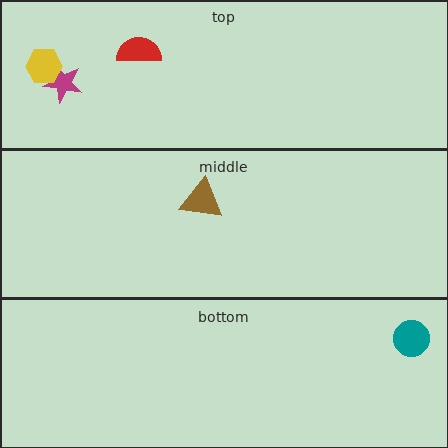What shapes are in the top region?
The magenta star, the red semicircle, the yellow hexagon.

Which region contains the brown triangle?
The middle region.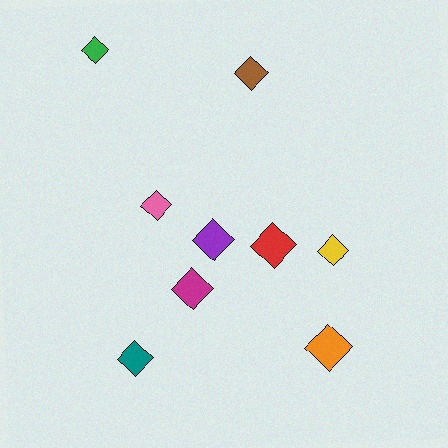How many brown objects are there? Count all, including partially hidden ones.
There is 1 brown object.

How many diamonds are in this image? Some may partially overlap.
There are 9 diamonds.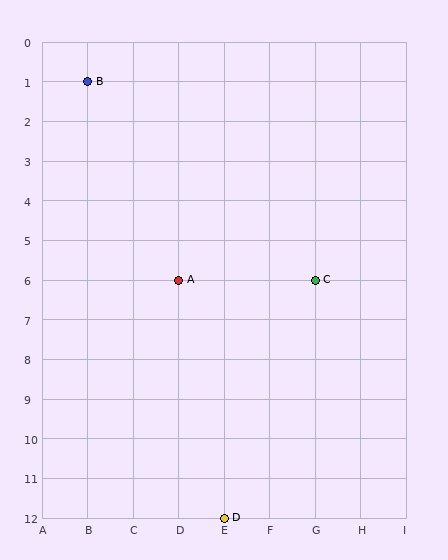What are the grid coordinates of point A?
Point A is at grid coordinates (D, 6).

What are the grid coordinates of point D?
Point D is at grid coordinates (E, 12).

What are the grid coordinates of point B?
Point B is at grid coordinates (B, 1).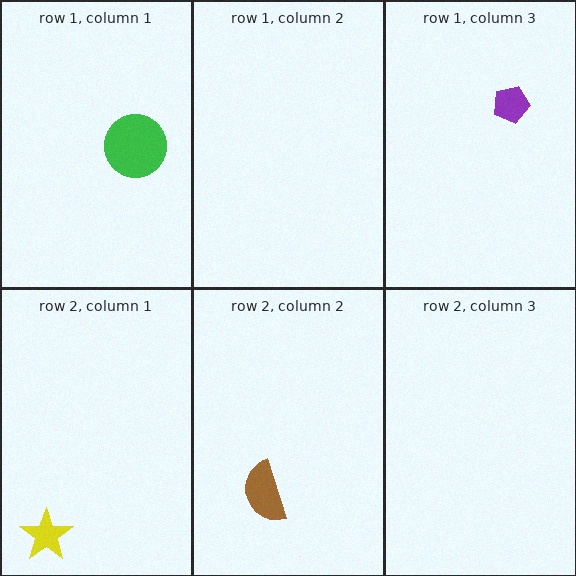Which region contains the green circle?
The row 1, column 1 region.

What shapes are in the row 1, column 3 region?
The purple pentagon.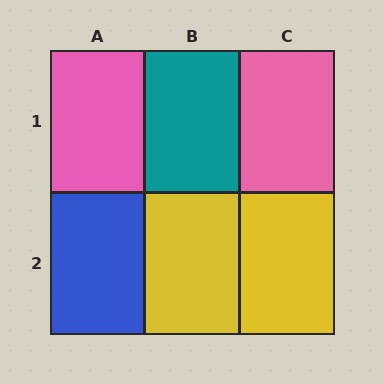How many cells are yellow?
2 cells are yellow.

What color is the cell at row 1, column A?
Pink.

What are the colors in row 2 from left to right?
Blue, yellow, yellow.